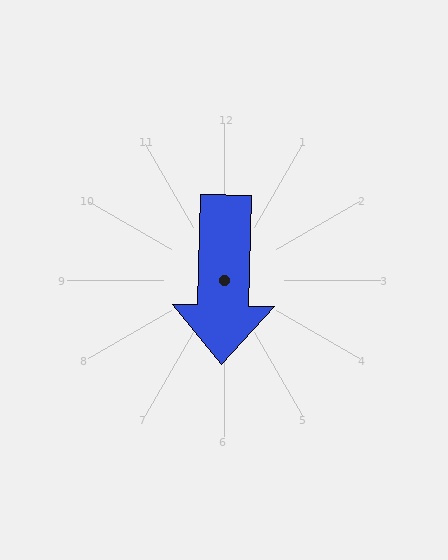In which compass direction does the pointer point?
South.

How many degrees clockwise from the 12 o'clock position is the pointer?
Approximately 181 degrees.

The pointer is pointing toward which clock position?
Roughly 6 o'clock.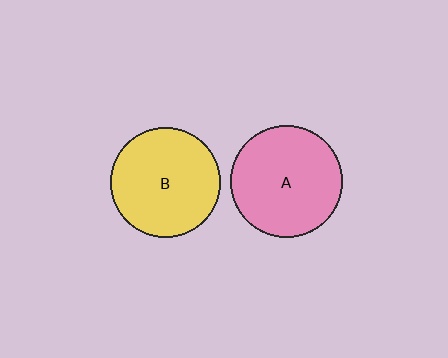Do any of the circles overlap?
No, none of the circles overlap.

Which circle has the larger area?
Circle A (pink).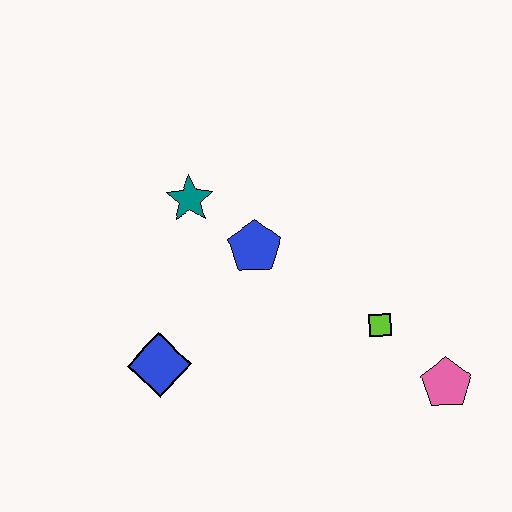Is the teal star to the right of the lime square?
No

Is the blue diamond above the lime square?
No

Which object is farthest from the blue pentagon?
The pink pentagon is farthest from the blue pentagon.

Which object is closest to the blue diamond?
The blue pentagon is closest to the blue diamond.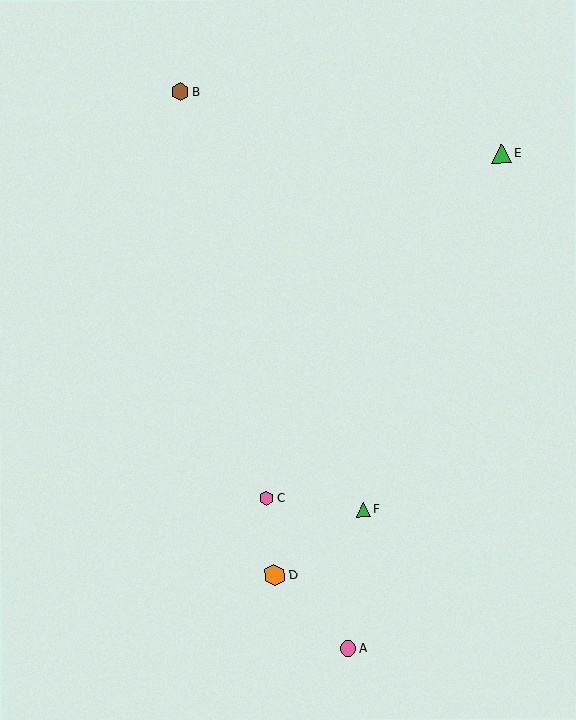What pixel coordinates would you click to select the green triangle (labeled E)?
Click at (501, 154) to select the green triangle E.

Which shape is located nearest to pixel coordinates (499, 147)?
The green triangle (labeled E) at (501, 154) is nearest to that location.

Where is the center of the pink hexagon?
The center of the pink hexagon is at (267, 498).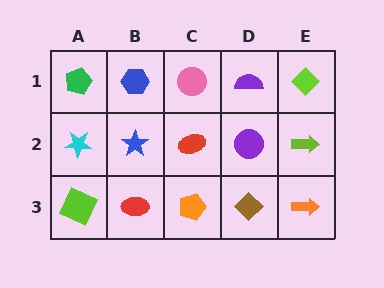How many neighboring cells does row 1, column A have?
2.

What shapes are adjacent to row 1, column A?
A cyan star (row 2, column A), a blue hexagon (row 1, column B).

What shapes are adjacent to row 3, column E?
A lime arrow (row 2, column E), a brown diamond (row 3, column D).